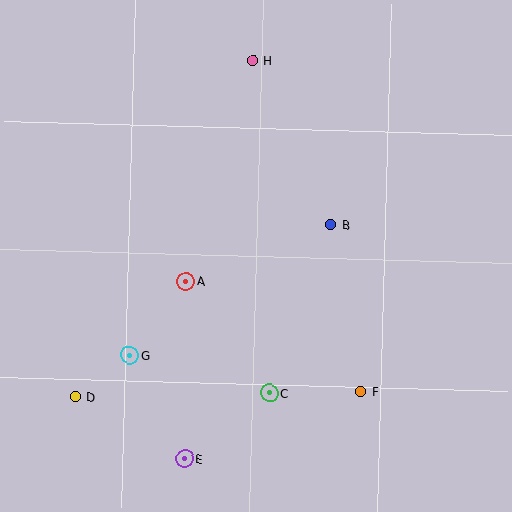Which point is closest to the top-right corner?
Point H is closest to the top-right corner.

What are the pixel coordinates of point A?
Point A is at (186, 281).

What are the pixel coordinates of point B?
Point B is at (331, 225).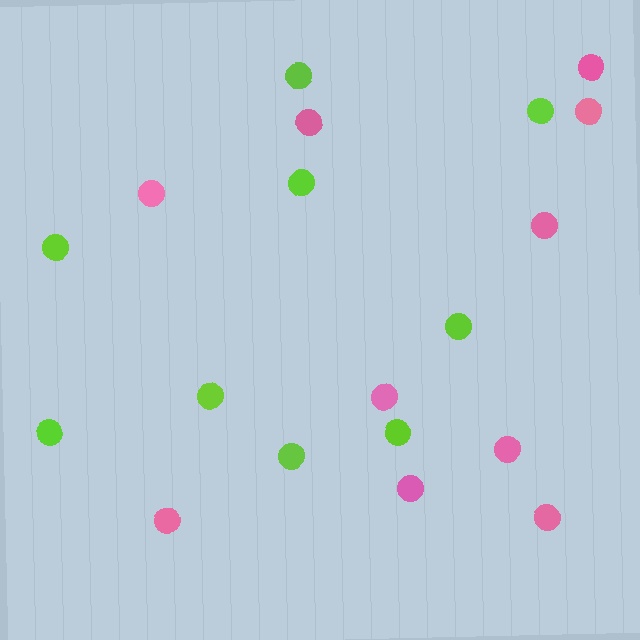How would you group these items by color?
There are 2 groups: one group of pink circles (10) and one group of lime circles (9).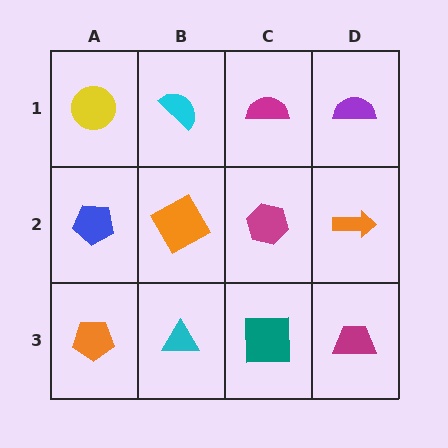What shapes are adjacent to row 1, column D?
An orange arrow (row 2, column D), a magenta semicircle (row 1, column C).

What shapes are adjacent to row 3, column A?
A blue pentagon (row 2, column A), a cyan triangle (row 3, column B).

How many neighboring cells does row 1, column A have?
2.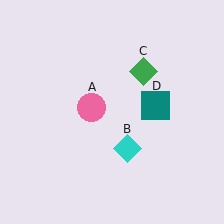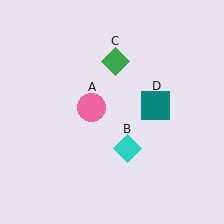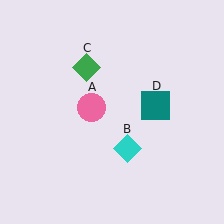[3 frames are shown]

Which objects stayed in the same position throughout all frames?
Pink circle (object A) and cyan diamond (object B) and teal square (object D) remained stationary.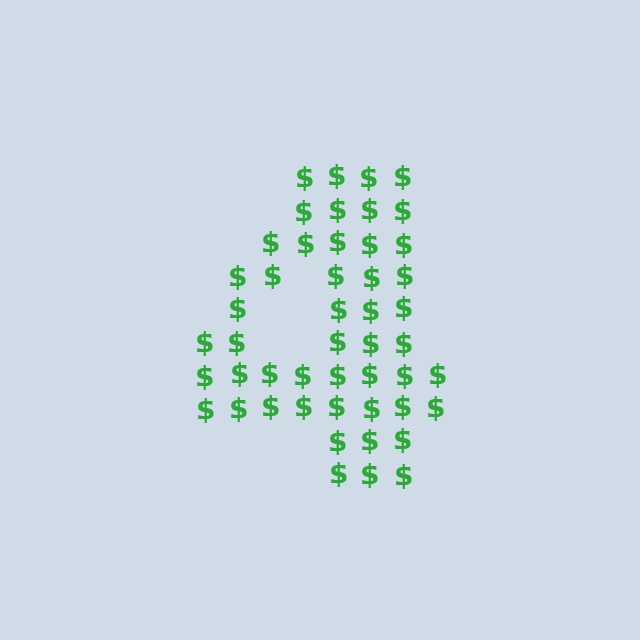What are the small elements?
The small elements are dollar signs.